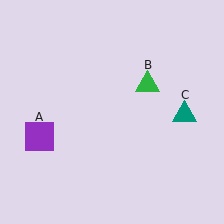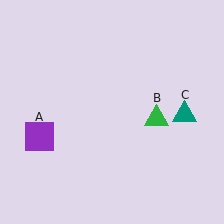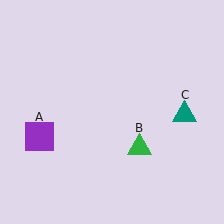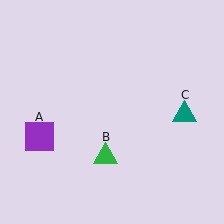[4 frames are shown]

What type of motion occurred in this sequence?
The green triangle (object B) rotated clockwise around the center of the scene.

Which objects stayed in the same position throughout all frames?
Purple square (object A) and teal triangle (object C) remained stationary.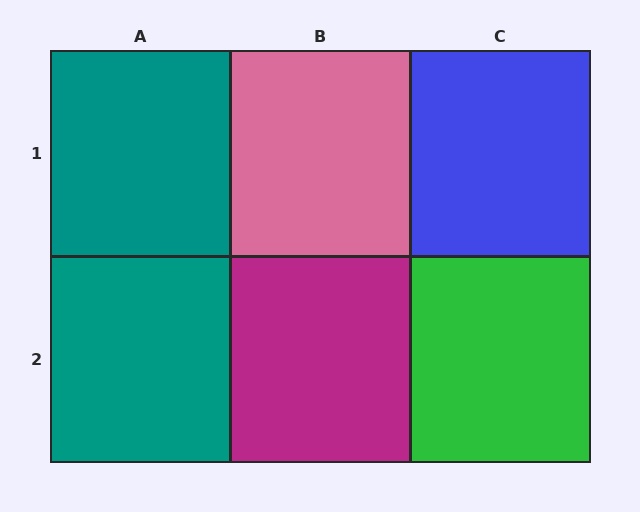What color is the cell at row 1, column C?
Blue.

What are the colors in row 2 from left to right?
Teal, magenta, green.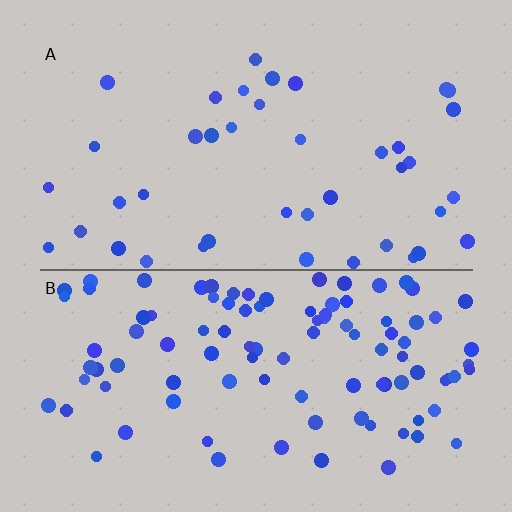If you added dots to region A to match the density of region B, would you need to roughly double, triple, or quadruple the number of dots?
Approximately triple.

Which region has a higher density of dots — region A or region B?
B (the bottom).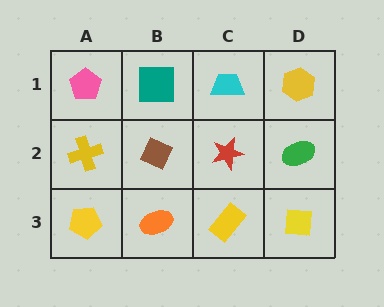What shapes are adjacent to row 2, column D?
A yellow hexagon (row 1, column D), a yellow square (row 3, column D), a red star (row 2, column C).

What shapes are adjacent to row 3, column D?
A green ellipse (row 2, column D), a yellow rectangle (row 3, column C).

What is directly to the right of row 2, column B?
A red star.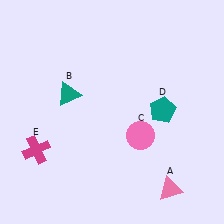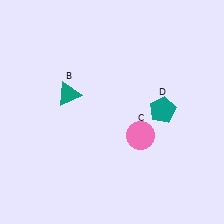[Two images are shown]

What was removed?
The pink triangle (A), the magenta cross (E) were removed in Image 2.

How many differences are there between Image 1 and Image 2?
There are 2 differences between the two images.